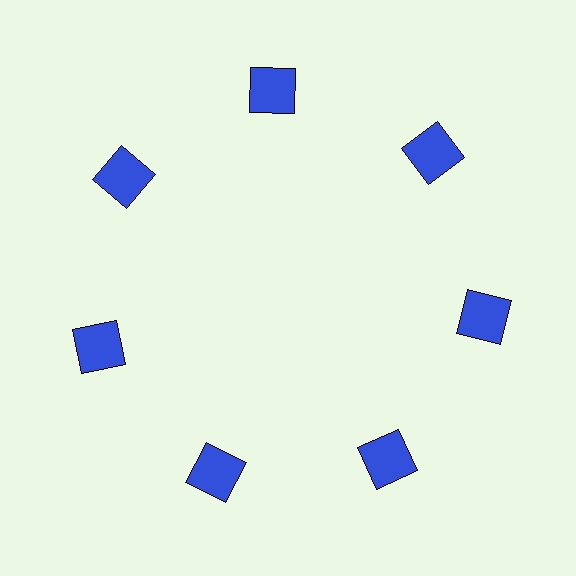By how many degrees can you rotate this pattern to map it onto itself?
The pattern maps onto itself every 51 degrees of rotation.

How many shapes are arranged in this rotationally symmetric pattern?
There are 7 shapes, arranged in 7 groups of 1.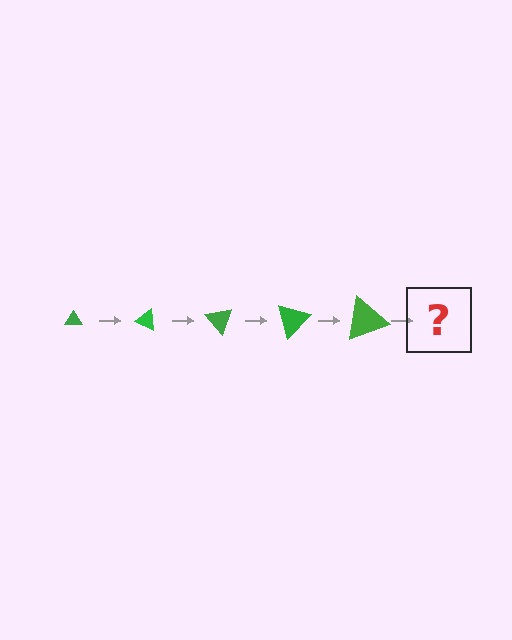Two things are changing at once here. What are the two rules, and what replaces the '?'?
The two rules are that the triangle grows larger each step and it rotates 25 degrees each step. The '?' should be a triangle, larger than the previous one and rotated 125 degrees from the start.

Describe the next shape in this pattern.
It should be a triangle, larger than the previous one and rotated 125 degrees from the start.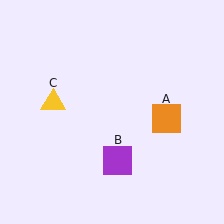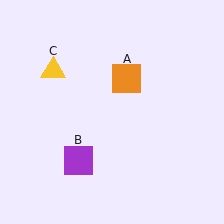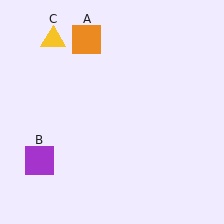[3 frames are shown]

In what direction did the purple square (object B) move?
The purple square (object B) moved left.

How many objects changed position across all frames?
3 objects changed position: orange square (object A), purple square (object B), yellow triangle (object C).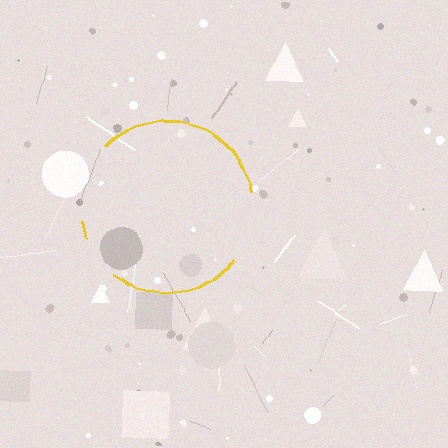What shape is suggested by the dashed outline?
The dashed outline suggests a circle.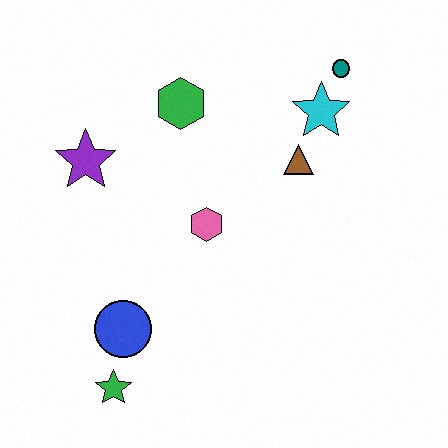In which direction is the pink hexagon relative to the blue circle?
The pink hexagon is above the blue circle.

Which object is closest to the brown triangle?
The cyan star is closest to the brown triangle.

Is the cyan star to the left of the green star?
No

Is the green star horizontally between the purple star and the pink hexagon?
Yes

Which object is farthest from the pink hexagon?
The teal circle is farthest from the pink hexagon.